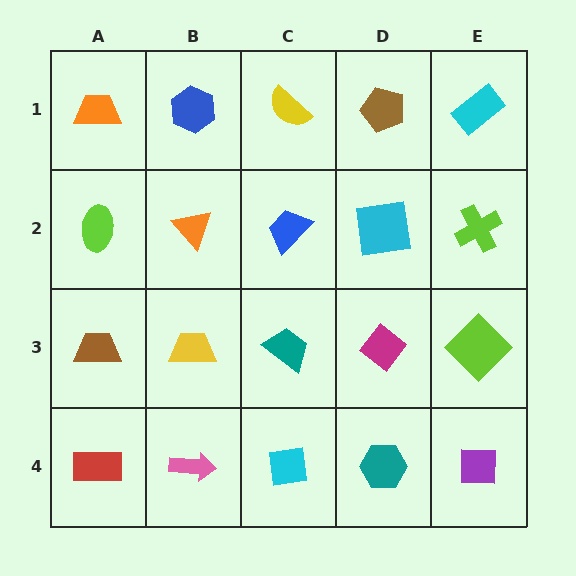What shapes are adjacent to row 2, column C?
A yellow semicircle (row 1, column C), a teal trapezoid (row 3, column C), an orange triangle (row 2, column B), a cyan square (row 2, column D).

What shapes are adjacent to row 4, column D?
A magenta diamond (row 3, column D), a cyan square (row 4, column C), a purple square (row 4, column E).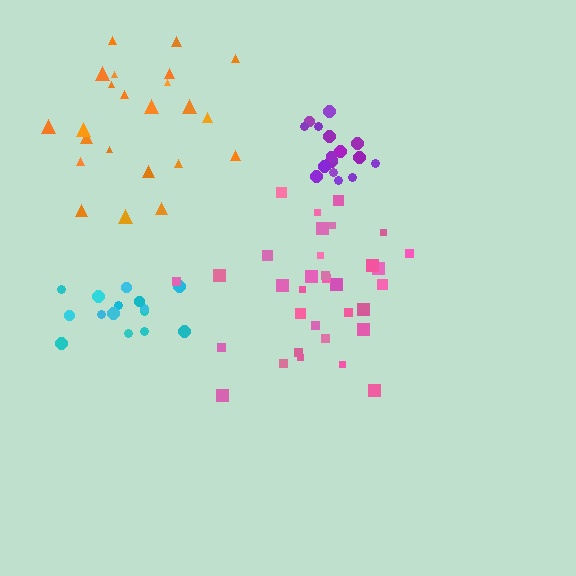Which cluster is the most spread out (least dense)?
Orange.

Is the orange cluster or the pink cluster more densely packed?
Pink.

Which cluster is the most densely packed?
Purple.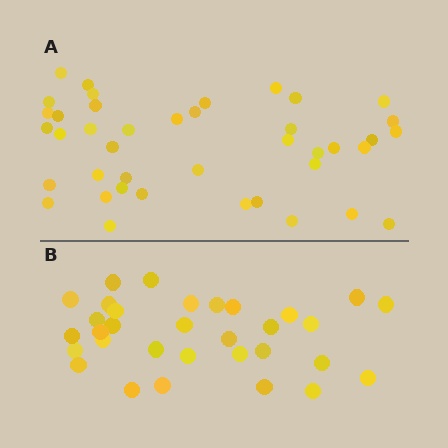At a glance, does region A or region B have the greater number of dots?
Region A (the top region) has more dots.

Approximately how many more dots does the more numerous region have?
Region A has roughly 8 or so more dots than region B.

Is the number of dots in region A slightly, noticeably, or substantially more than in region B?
Region A has noticeably more, but not dramatically so. The ratio is roughly 1.3 to 1.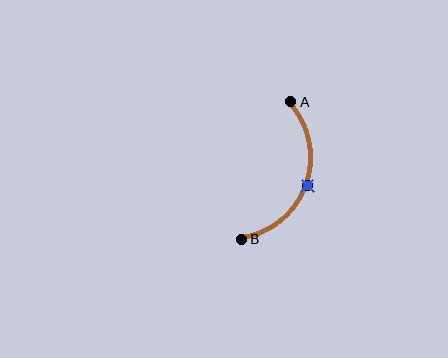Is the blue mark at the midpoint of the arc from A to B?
Yes. The blue mark lies on the arc at equal arc-length from both A and B — it is the arc midpoint.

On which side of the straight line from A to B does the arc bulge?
The arc bulges to the right of the straight line connecting A and B.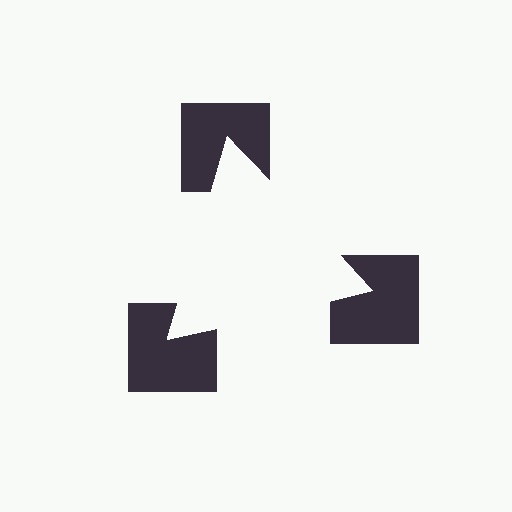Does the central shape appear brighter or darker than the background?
It typically appears slightly brighter than the background, even though no actual brightness change is drawn.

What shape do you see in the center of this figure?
An illusory triangle — its edges are inferred from the aligned wedge cuts in the notched squares, not physically drawn.